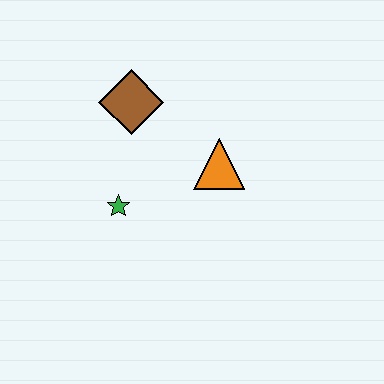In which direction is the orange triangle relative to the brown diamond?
The orange triangle is to the right of the brown diamond.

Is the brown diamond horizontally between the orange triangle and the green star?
Yes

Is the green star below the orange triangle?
Yes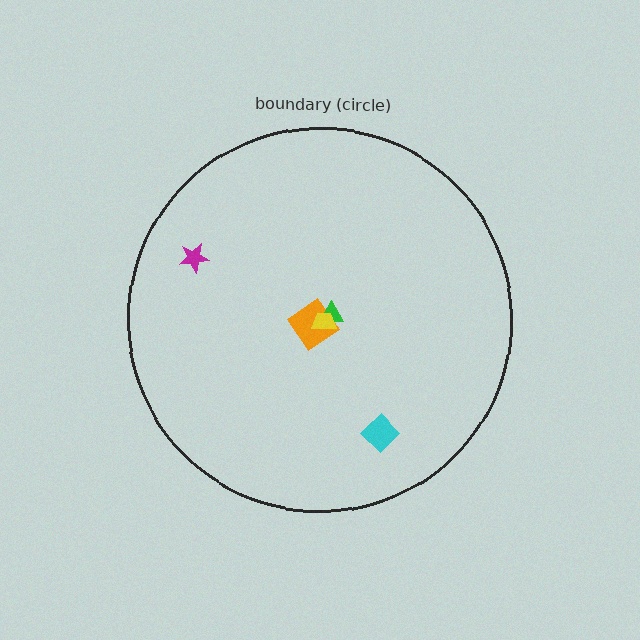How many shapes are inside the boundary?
5 inside, 0 outside.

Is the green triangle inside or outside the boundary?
Inside.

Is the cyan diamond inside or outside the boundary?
Inside.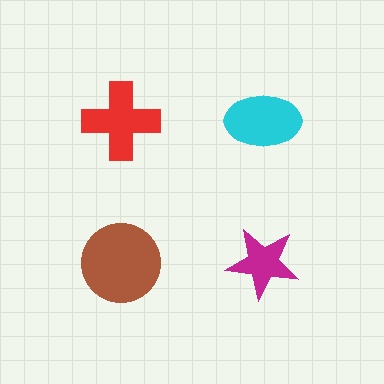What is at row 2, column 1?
A brown circle.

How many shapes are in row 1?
2 shapes.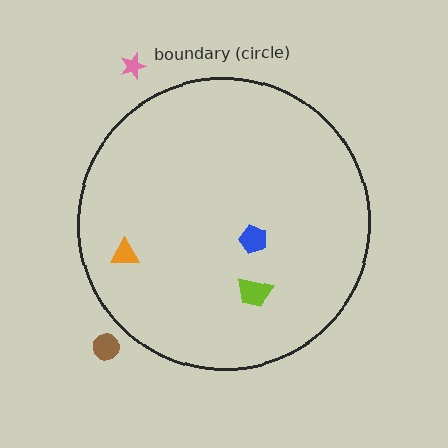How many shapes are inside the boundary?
3 inside, 2 outside.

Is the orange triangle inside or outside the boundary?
Inside.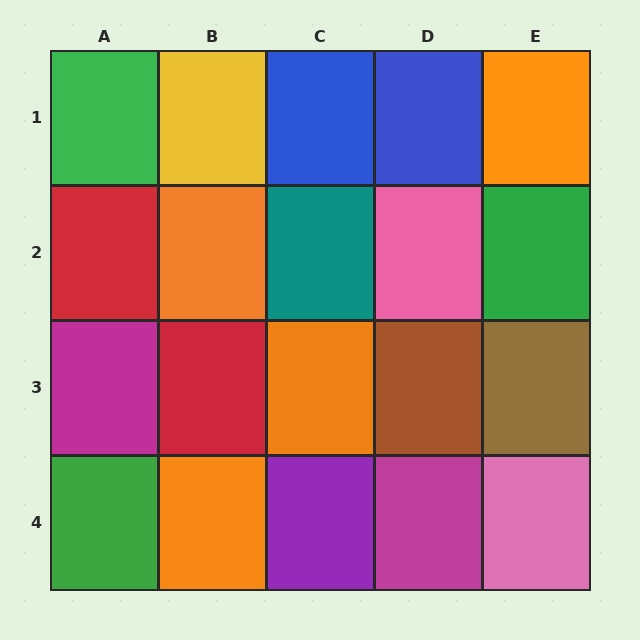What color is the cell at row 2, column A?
Red.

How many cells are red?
2 cells are red.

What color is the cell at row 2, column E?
Green.